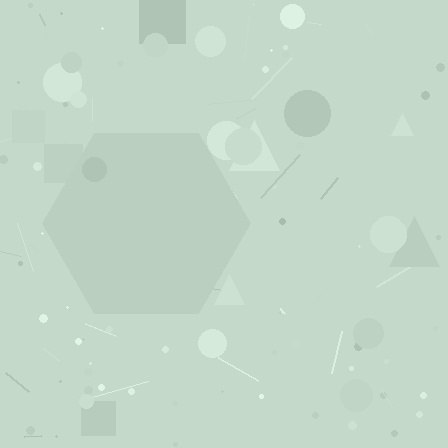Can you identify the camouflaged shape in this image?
The camouflaged shape is a hexagon.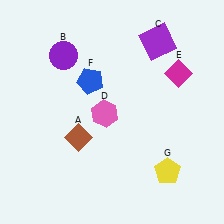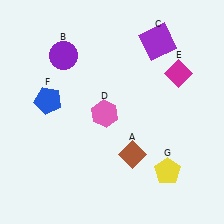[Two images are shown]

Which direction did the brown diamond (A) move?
The brown diamond (A) moved right.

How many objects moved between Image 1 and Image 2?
2 objects moved between the two images.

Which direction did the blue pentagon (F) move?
The blue pentagon (F) moved left.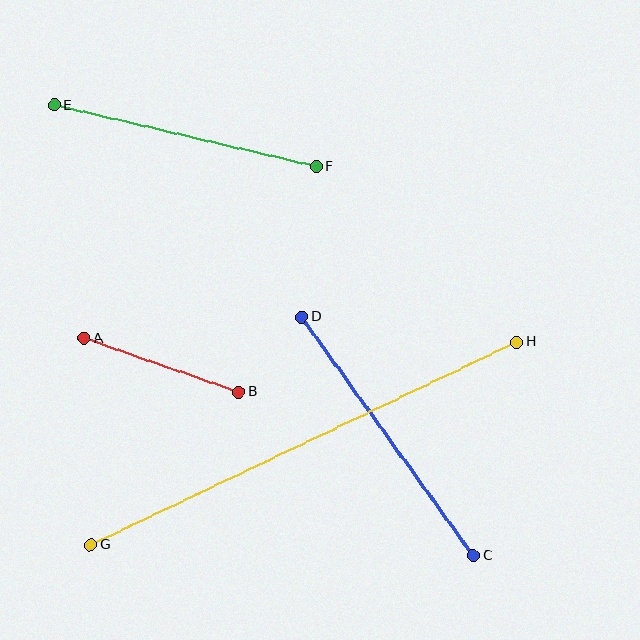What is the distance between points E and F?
The distance is approximately 269 pixels.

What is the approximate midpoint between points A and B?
The midpoint is at approximately (162, 365) pixels.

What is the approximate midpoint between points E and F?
The midpoint is at approximately (185, 136) pixels.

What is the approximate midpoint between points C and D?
The midpoint is at approximately (387, 436) pixels.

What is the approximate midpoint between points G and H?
The midpoint is at approximately (304, 443) pixels.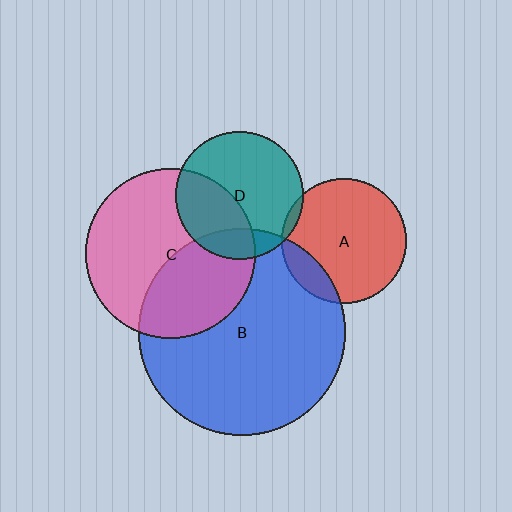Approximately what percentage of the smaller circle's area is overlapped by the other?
Approximately 40%.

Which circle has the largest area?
Circle B (blue).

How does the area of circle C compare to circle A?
Approximately 1.9 times.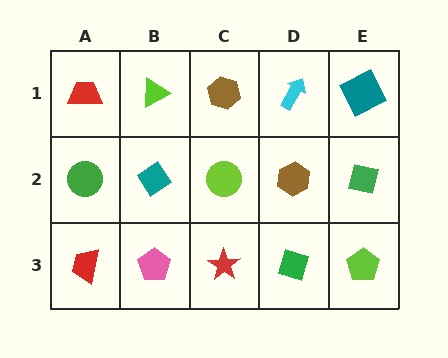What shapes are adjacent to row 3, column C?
A lime circle (row 2, column C), a pink pentagon (row 3, column B), a green diamond (row 3, column D).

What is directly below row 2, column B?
A pink pentagon.